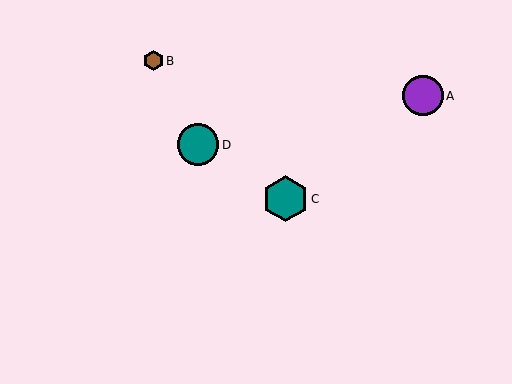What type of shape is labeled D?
Shape D is a teal circle.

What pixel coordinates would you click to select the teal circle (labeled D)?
Click at (198, 145) to select the teal circle D.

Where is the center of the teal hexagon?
The center of the teal hexagon is at (285, 199).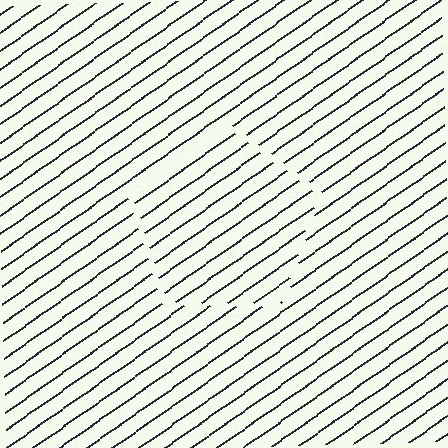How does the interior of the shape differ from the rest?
The interior of the shape contains the same grating, shifted by half a period — the contour is defined by the phase discontinuity where line-ends from the inner and outer gratings abut.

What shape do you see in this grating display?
An illusory pentagon. The interior of the shape contains the same grating, shifted by half a period — the contour is defined by the phase discontinuity where line-ends from the inner and outer gratings abut.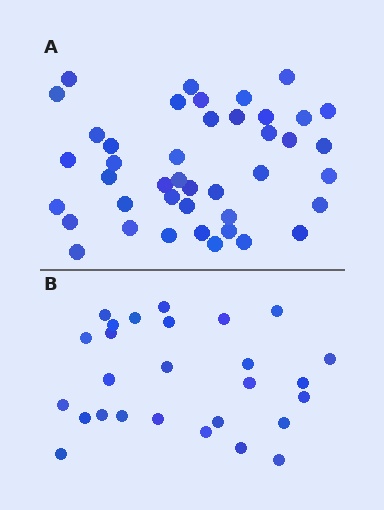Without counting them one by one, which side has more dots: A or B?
Region A (the top region) has more dots.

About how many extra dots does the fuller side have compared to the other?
Region A has approximately 15 more dots than region B.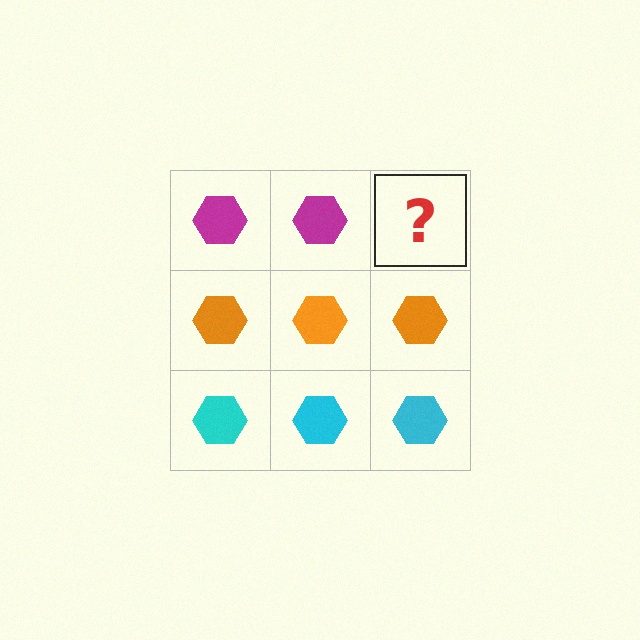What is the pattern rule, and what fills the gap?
The rule is that each row has a consistent color. The gap should be filled with a magenta hexagon.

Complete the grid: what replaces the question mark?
The question mark should be replaced with a magenta hexagon.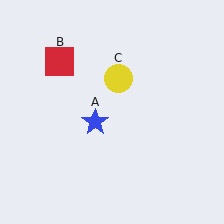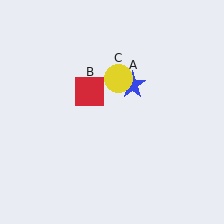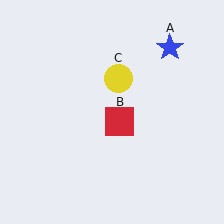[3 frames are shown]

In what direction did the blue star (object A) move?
The blue star (object A) moved up and to the right.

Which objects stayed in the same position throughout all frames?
Yellow circle (object C) remained stationary.